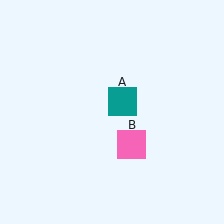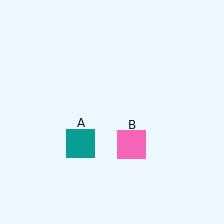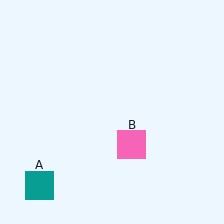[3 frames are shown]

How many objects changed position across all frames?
1 object changed position: teal square (object A).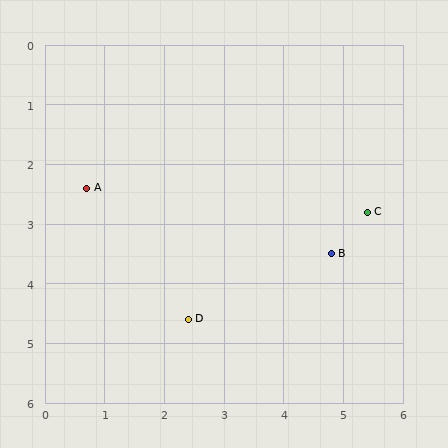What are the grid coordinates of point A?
Point A is at approximately (0.7, 2.4).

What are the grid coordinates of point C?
Point C is at approximately (5.4, 2.8).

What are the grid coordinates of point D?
Point D is at approximately (2.4, 4.6).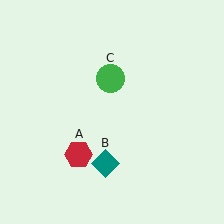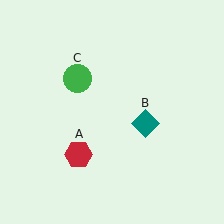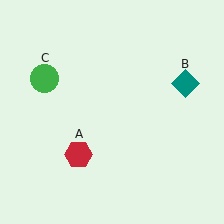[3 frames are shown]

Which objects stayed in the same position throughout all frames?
Red hexagon (object A) remained stationary.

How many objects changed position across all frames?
2 objects changed position: teal diamond (object B), green circle (object C).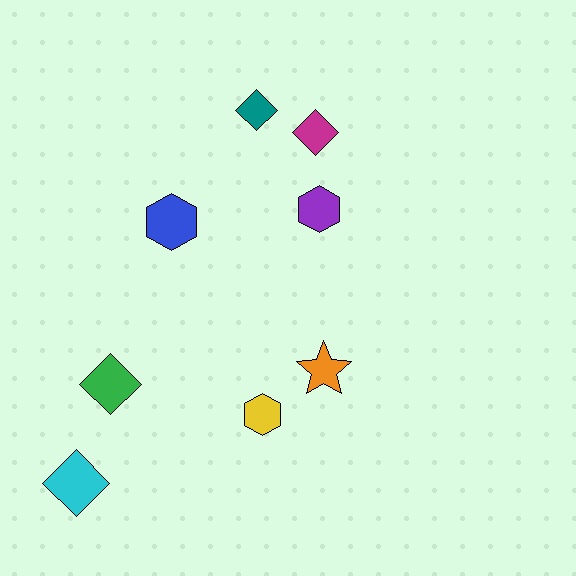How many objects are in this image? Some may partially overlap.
There are 8 objects.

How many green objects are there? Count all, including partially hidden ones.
There is 1 green object.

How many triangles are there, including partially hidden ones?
There are no triangles.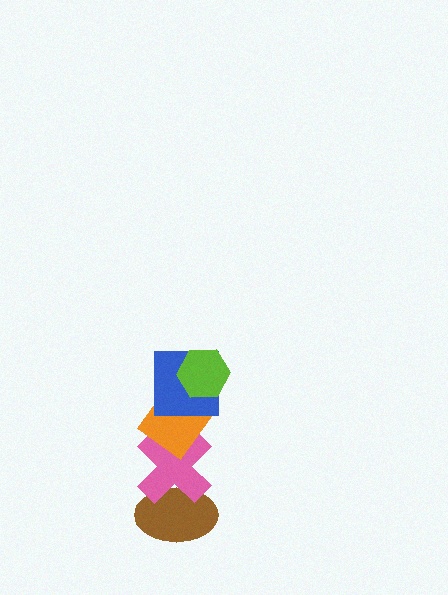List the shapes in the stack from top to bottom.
From top to bottom: the lime hexagon, the blue square, the orange diamond, the pink cross, the brown ellipse.